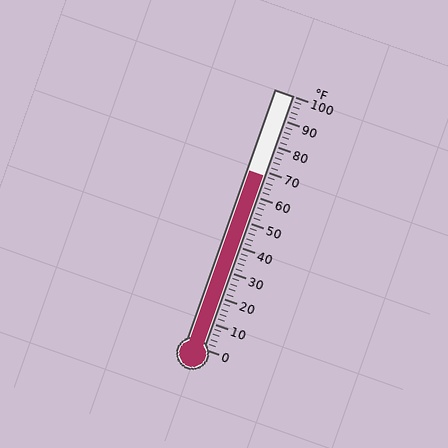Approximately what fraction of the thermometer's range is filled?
The thermometer is filled to approximately 70% of its range.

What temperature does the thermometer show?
The thermometer shows approximately 68°F.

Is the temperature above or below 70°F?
The temperature is below 70°F.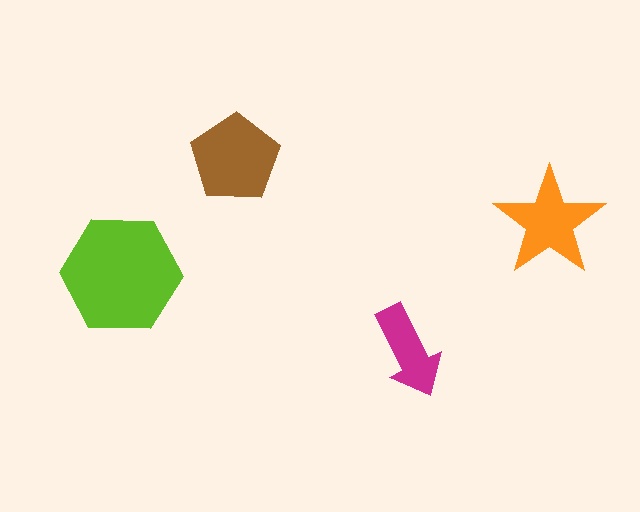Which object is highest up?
The brown pentagon is topmost.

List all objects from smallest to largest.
The magenta arrow, the orange star, the brown pentagon, the lime hexagon.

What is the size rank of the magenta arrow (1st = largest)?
4th.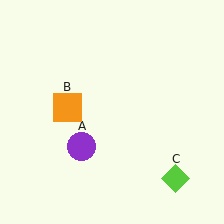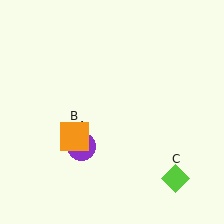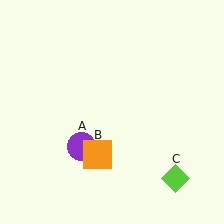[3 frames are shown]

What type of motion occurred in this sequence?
The orange square (object B) rotated counterclockwise around the center of the scene.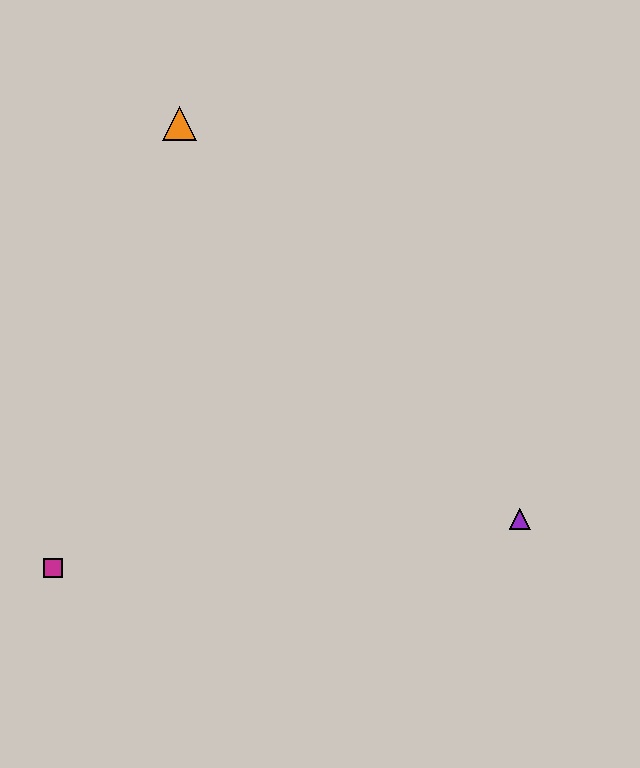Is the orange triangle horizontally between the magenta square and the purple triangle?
Yes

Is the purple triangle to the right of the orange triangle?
Yes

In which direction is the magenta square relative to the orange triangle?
The magenta square is below the orange triangle.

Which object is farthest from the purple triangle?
The orange triangle is farthest from the purple triangle.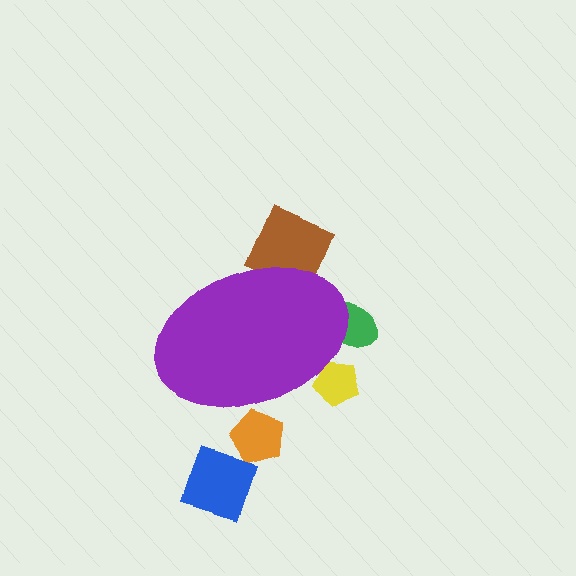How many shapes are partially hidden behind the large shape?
4 shapes are partially hidden.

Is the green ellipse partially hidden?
Yes, the green ellipse is partially hidden behind the purple ellipse.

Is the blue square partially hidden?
No, the blue square is fully visible.